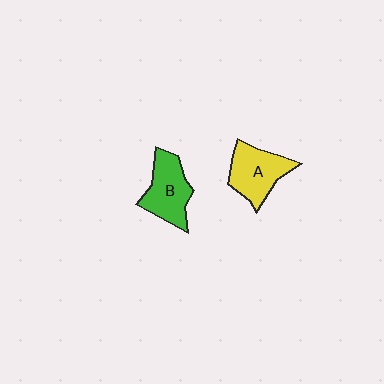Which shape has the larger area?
Shape B (green).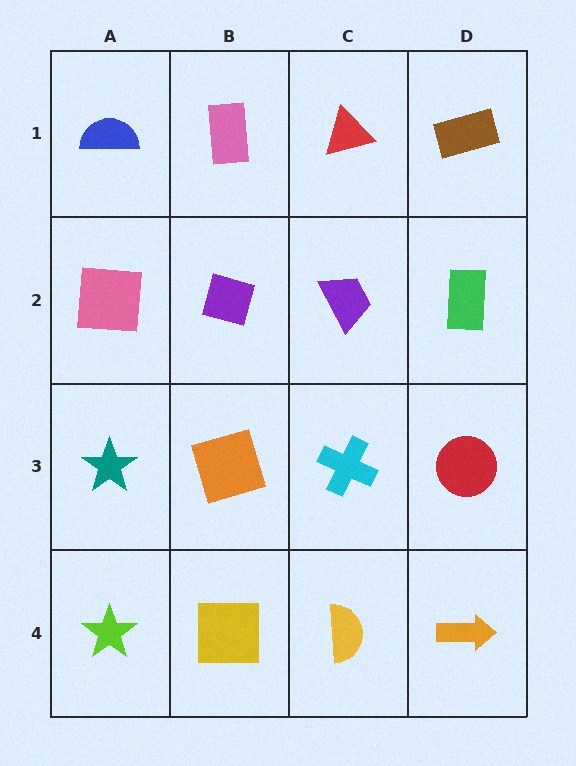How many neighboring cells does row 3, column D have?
3.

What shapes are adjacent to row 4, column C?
A cyan cross (row 3, column C), a yellow square (row 4, column B), an orange arrow (row 4, column D).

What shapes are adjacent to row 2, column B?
A pink rectangle (row 1, column B), an orange square (row 3, column B), a pink square (row 2, column A), a purple trapezoid (row 2, column C).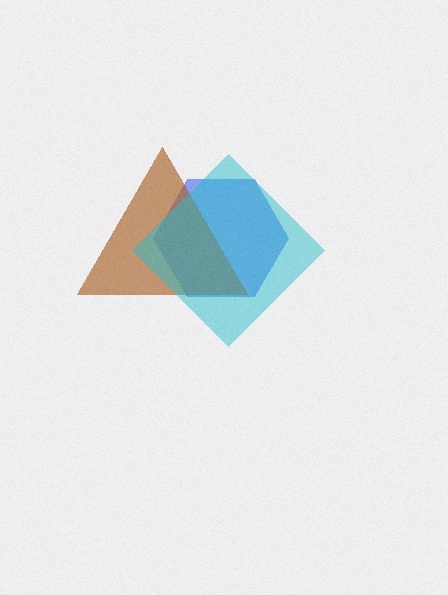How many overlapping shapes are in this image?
There are 3 overlapping shapes in the image.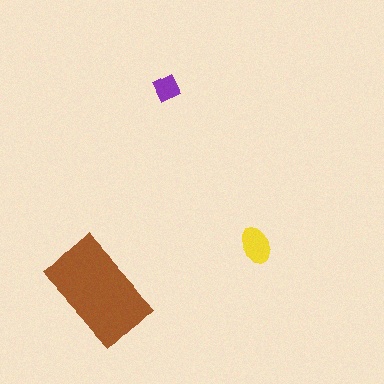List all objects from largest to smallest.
The brown rectangle, the yellow ellipse, the purple diamond.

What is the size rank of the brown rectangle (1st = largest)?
1st.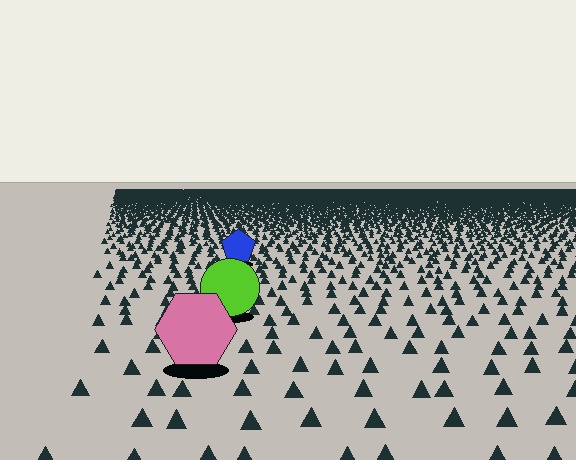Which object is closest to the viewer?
The pink hexagon is closest. The texture marks near it are larger and more spread out.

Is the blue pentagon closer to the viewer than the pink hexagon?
No. The pink hexagon is closer — you can tell from the texture gradient: the ground texture is coarser near it.